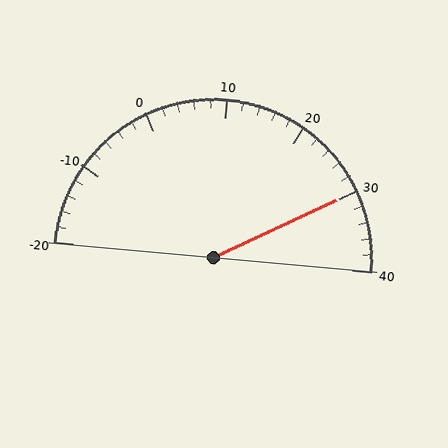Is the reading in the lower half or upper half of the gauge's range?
The reading is in the upper half of the range (-20 to 40).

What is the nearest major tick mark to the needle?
The nearest major tick mark is 30.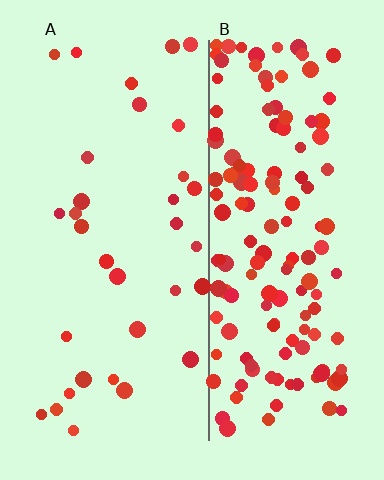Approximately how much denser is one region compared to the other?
Approximately 4.4× — region B over region A.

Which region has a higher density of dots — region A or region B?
B (the right).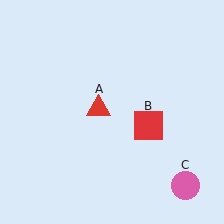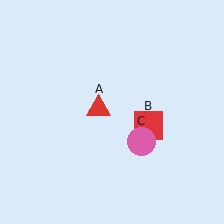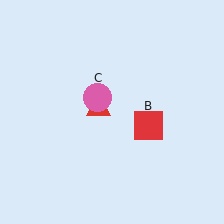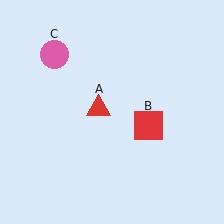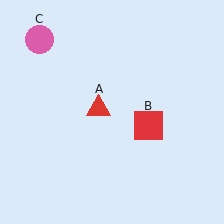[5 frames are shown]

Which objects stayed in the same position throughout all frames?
Red triangle (object A) and red square (object B) remained stationary.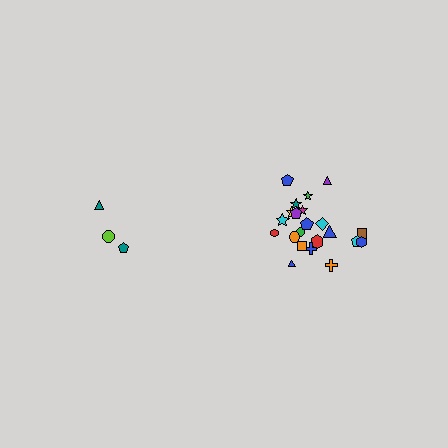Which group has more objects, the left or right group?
The right group.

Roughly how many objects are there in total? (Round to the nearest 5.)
Roughly 25 objects in total.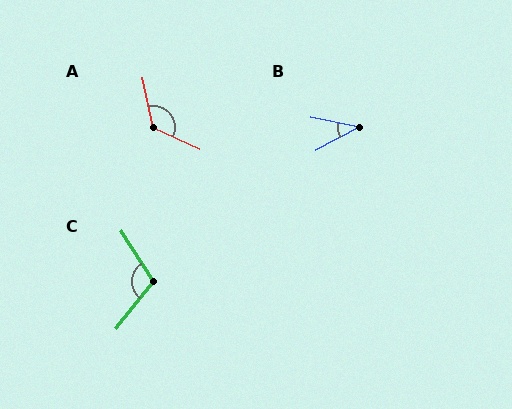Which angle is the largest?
A, at approximately 126 degrees.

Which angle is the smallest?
B, at approximately 40 degrees.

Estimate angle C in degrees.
Approximately 109 degrees.